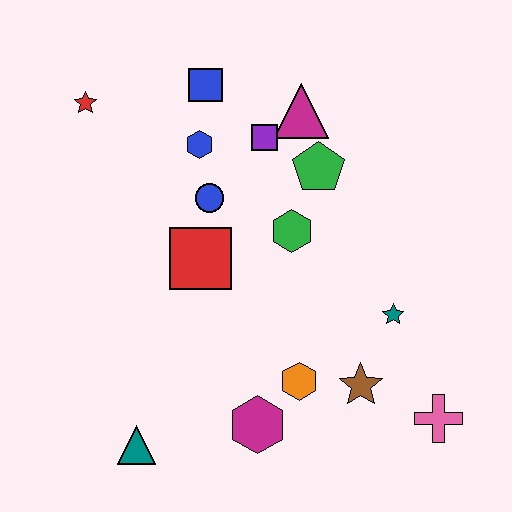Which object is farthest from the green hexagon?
The teal triangle is farthest from the green hexagon.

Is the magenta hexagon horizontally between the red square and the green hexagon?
Yes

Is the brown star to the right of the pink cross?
No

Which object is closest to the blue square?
The blue hexagon is closest to the blue square.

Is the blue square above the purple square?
Yes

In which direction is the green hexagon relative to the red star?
The green hexagon is to the right of the red star.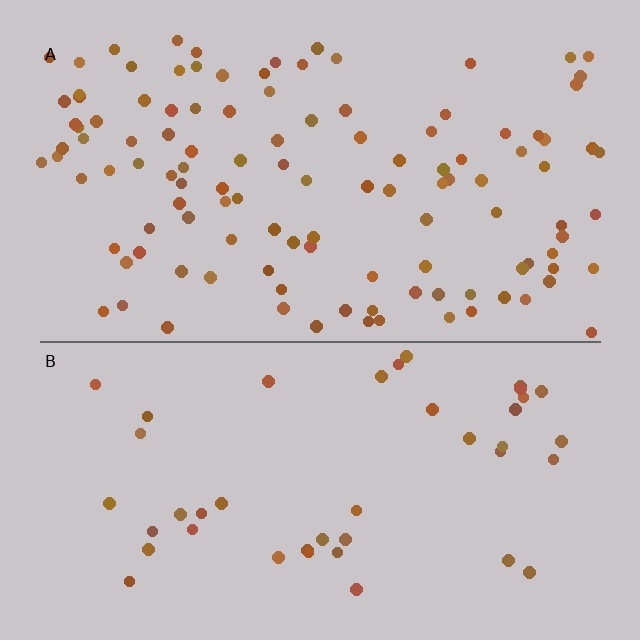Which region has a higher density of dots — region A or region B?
A (the top).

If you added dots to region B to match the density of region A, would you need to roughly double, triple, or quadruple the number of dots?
Approximately triple.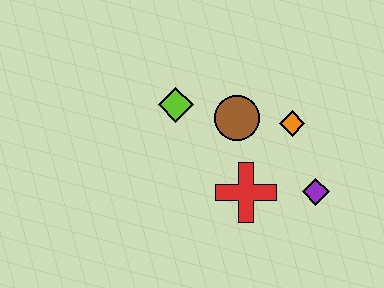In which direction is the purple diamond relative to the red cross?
The purple diamond is to the right of the red cross.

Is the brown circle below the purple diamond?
No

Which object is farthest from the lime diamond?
The purple diamond is farthest from the lime diamond.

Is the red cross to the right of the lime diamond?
Yes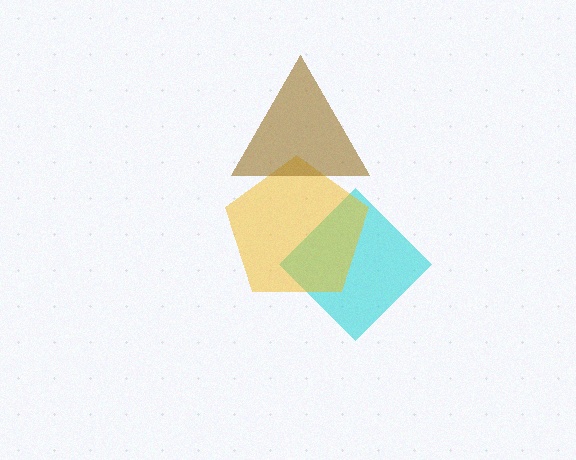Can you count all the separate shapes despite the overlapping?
Yes, there are 3 separate shapes.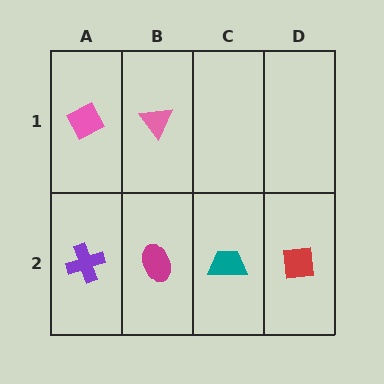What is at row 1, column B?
A pink triangle.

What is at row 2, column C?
A teal trapezoid.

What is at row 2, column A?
A purple cross.